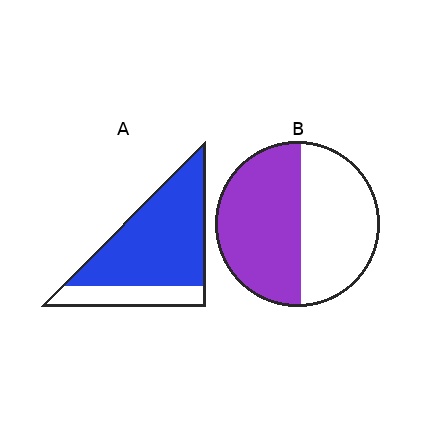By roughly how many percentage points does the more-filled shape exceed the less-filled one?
By roughly 25 percentage points (A over B).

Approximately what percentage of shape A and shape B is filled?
A is approximately 75% and B is approximately 55%.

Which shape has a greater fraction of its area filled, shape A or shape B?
Shape A.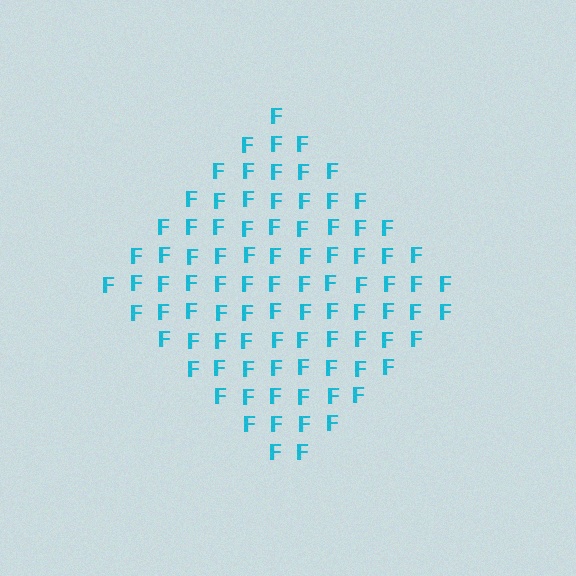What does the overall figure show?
The overall figure shows a diamond.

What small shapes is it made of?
It is made of small letter F's.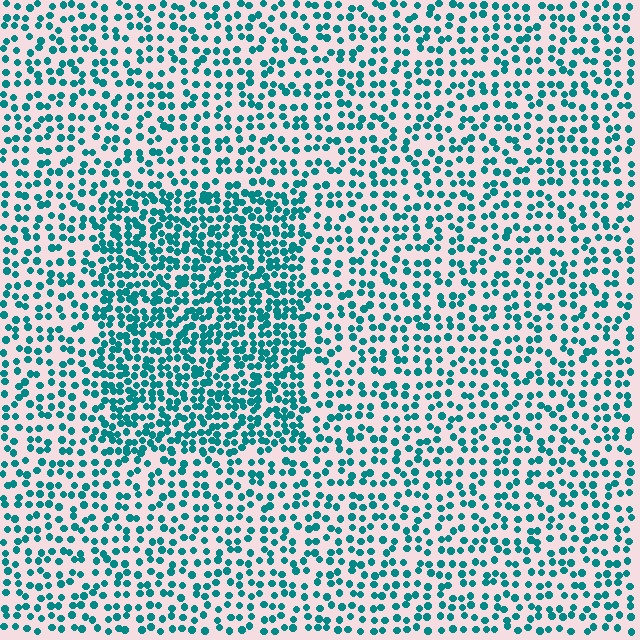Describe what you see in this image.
The image contains small teal elements arranged at two different densities. A rectangle-shaped region is visible where the elements are more densely packed than the surrounding area.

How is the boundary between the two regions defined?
The boundary is defined by a change in element density (approximately 1.8x ratio). All elements are the same color, size, and shape.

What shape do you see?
I see a rectangle.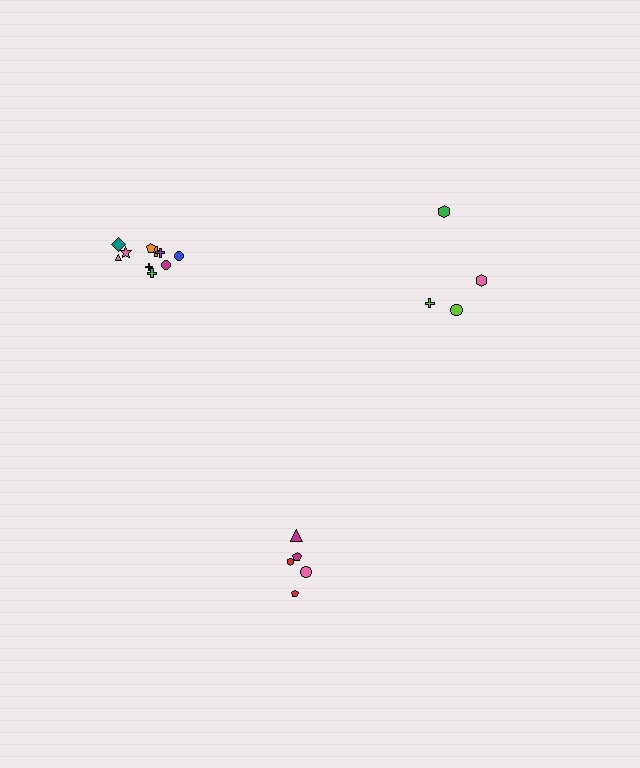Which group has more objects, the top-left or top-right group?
The top-left group.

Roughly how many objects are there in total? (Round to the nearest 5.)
Roughly 20 objects in total.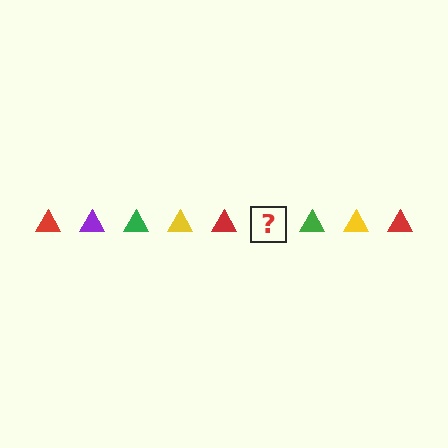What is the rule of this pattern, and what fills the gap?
The rule is that the pattern cycles through red, purple, green, yellow triangles. The gap should be filled with a purple triangle.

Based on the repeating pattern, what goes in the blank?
The blank should be a purple triangle.